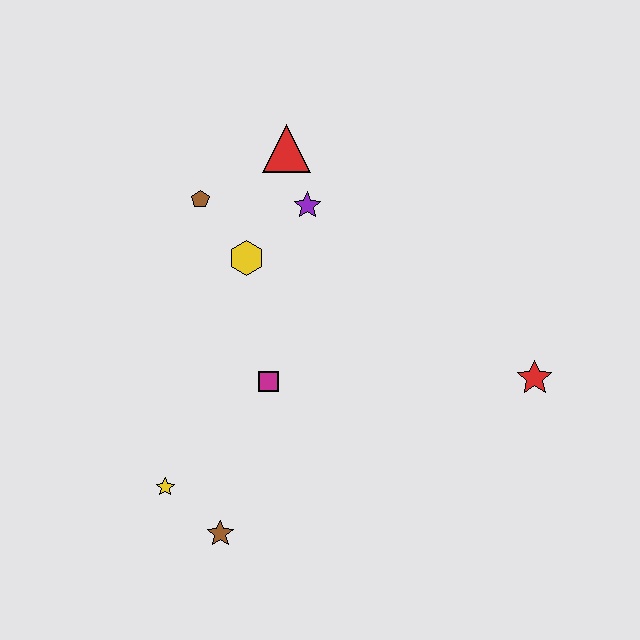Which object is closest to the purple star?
The red triangle is closest to the purple star.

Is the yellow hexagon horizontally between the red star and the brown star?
Yes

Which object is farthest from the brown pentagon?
The red star is farthest from the brown pentagon.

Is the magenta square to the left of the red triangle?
Yes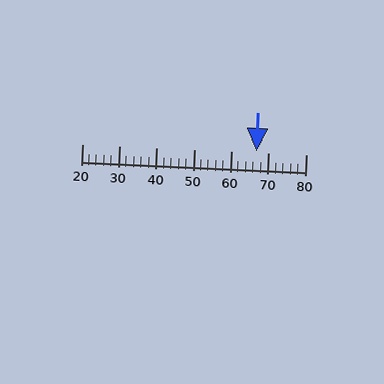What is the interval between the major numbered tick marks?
The major tick marks are spaced 10 units apart.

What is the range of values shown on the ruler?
The ruler shows values from 20 to 80.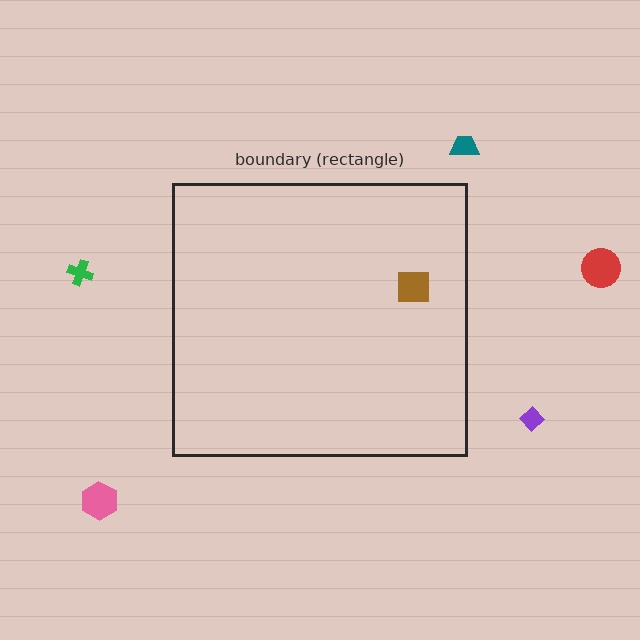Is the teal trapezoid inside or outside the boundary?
Outside.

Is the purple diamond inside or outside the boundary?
Outside.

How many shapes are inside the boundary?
1 inside, 5 outside.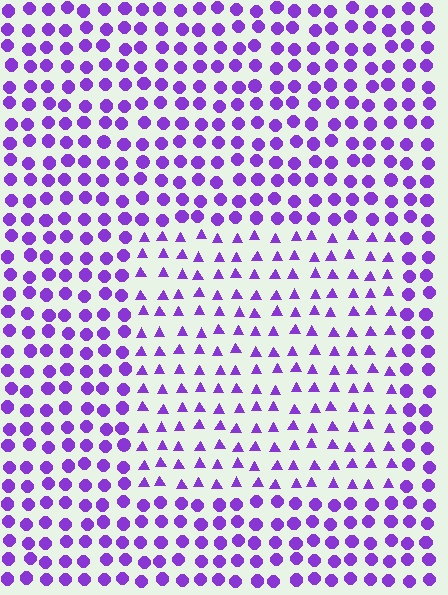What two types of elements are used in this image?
The image uses triangles inside the rectangle region and circles outside it.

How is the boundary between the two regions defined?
The boundary is defined by a change in element shape: triangles inside vs. circles outside. All elements share the same color and spacing.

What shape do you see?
I see a rectangle.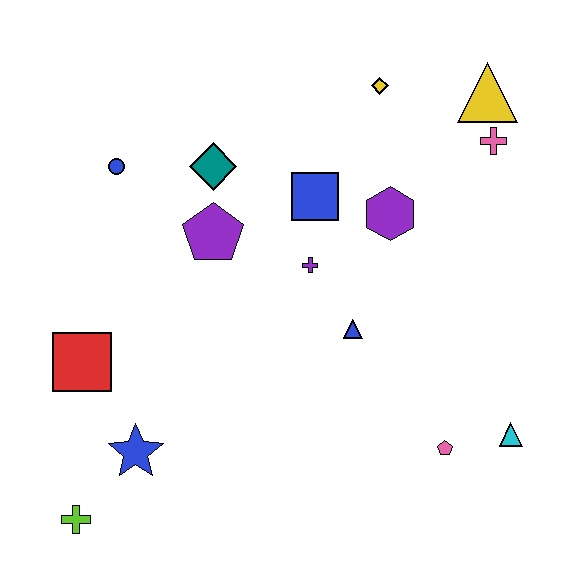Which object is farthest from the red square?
The yellow triangle is farthest from the red square.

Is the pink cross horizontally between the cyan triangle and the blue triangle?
Yes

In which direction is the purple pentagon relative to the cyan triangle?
The purple pentagon is to the left of the cyan triangle.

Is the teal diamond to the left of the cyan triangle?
Yes